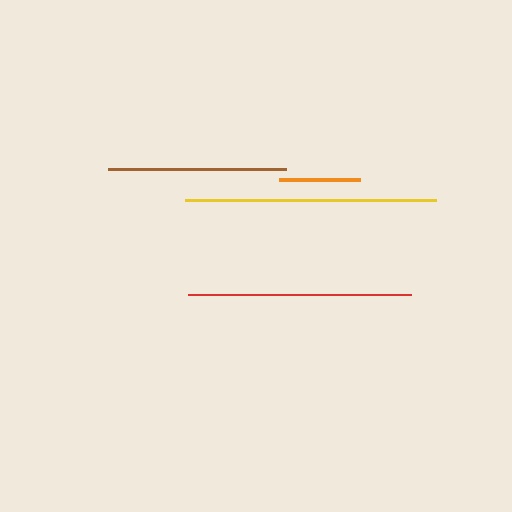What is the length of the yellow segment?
The yellow segment is approximately 250 pixels long.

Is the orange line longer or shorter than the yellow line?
The yellow line is longer than the orange line.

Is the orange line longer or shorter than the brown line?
The brown line is longer than the orange line.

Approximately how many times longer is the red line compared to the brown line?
The red line is approximately 1.3 times the length of the brown line.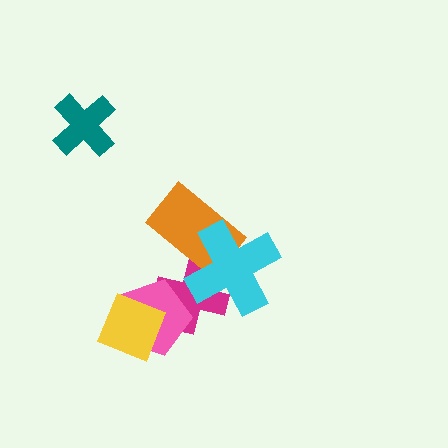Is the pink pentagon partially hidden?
Yes, it is partially covered by another shape.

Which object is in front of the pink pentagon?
The yellow diamond is in front of the pink pentagon.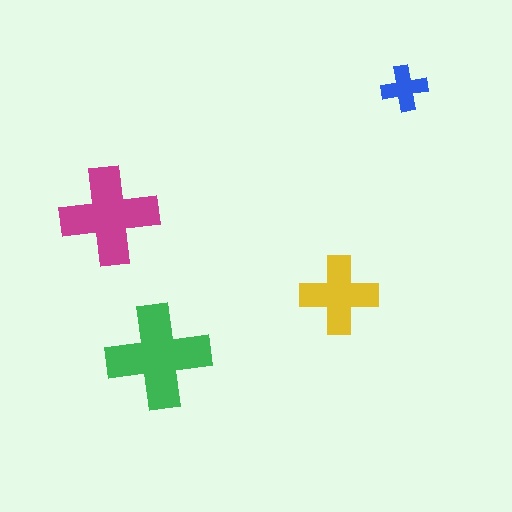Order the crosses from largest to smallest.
the green one, the magenta one, the yellow one, the blue one.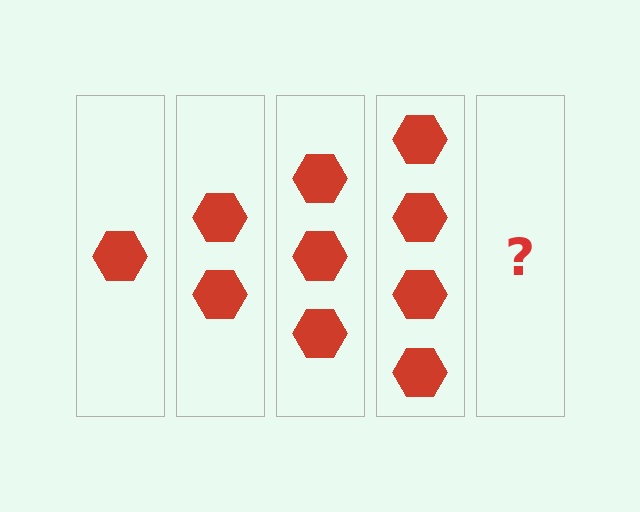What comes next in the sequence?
The next element should be 5 hexagons.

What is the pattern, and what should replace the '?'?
The pattern is that each step adds one more hexagon. The '?' should be 5 hexagons.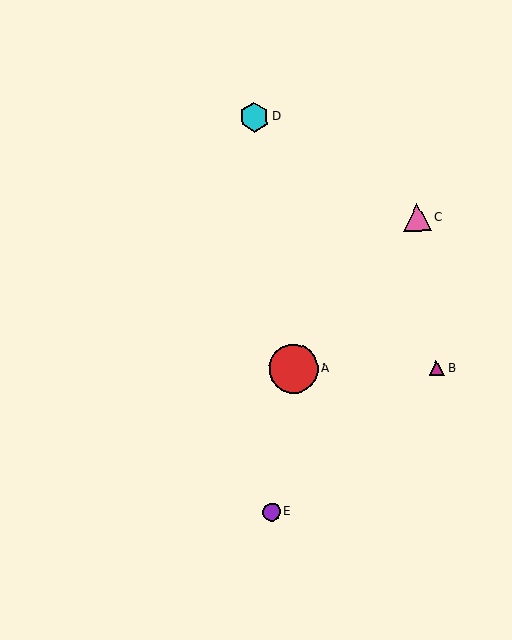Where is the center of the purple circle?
The center of the purple circle is at (272, 512).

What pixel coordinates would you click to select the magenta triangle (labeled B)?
Click at (437, 368) to select the magenta triangle B.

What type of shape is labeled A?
Shape A is a red circle.